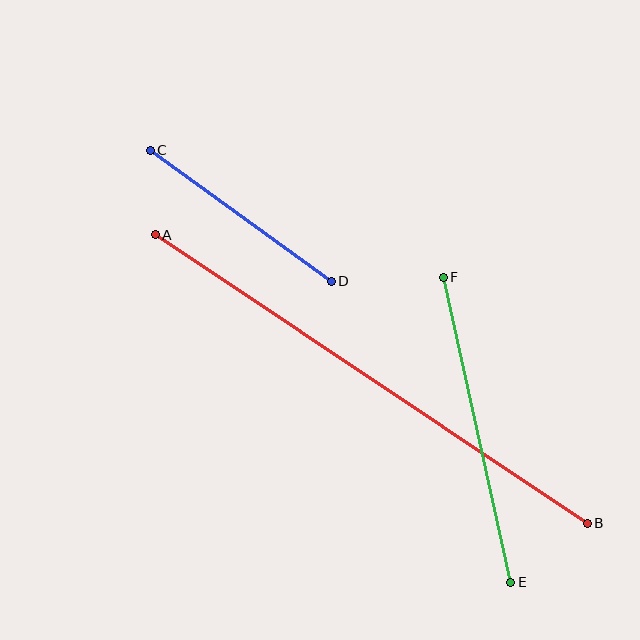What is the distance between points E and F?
The distance is approximately 313 pixels.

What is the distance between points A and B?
The distance is approximately 520 pixels.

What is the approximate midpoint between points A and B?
The midpoint is at approximately (371, 379) pixels.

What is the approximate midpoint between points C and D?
The midpoint is at approximately (241, 216) pixels.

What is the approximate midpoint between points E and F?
The midpoint is at approximately (477, 430) pixels.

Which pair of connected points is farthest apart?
Points A and B are farthest apart.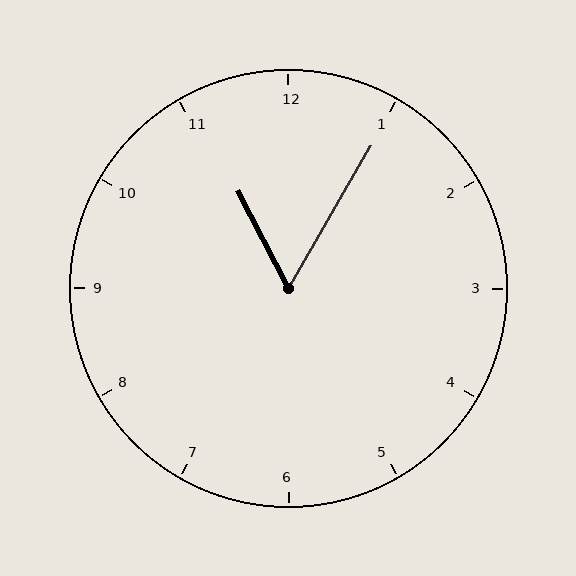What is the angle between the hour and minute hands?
Approximately 58 degrees.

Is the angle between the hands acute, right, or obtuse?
It is acute.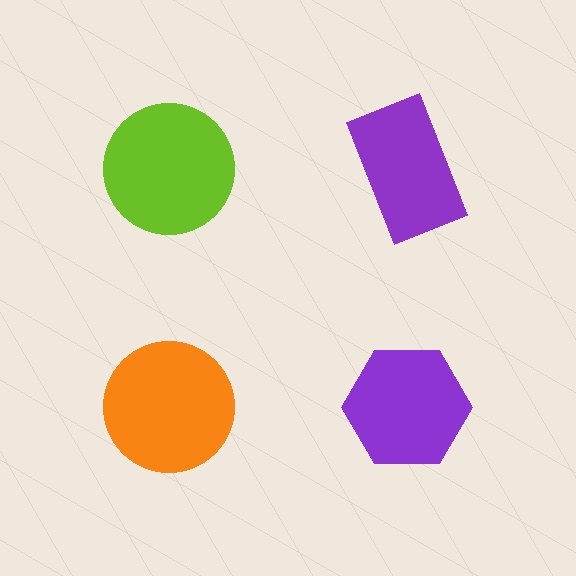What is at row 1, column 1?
A lime circle.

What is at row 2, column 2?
A purple hexagon.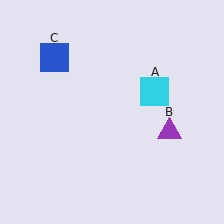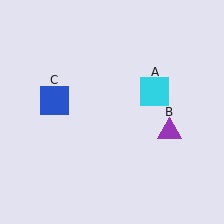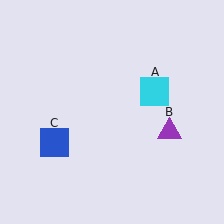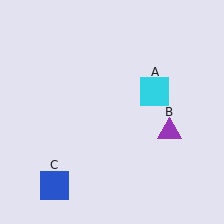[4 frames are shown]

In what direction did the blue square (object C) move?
The blue square (object C) moved down.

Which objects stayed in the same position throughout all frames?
Cyan square (object A) and purple triangle (object B) remained stationary.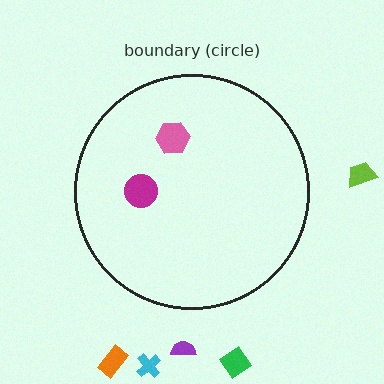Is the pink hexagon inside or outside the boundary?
Inside.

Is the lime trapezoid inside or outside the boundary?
Outside.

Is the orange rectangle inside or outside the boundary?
Outside.